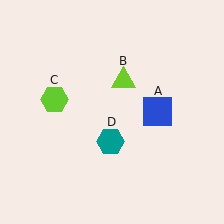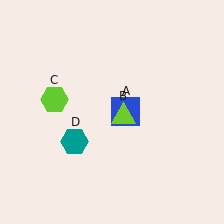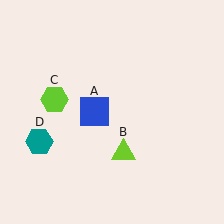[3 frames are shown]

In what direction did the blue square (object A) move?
The blue square (object A) moved left.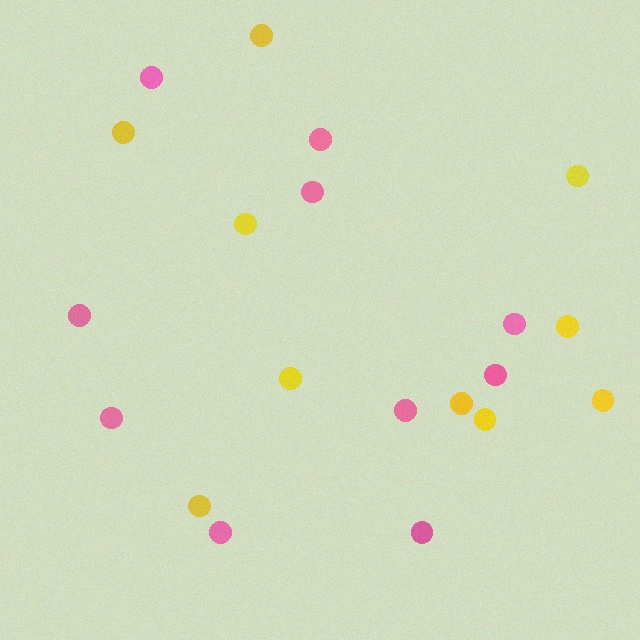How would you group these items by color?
There are 2 groups: one group of yellow circles (10) and one group of pink circles (10).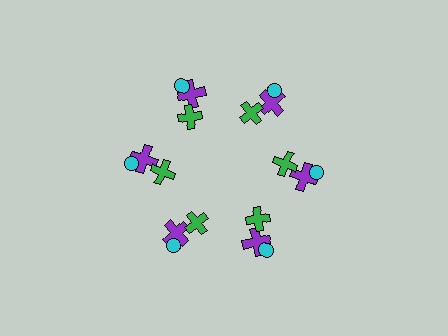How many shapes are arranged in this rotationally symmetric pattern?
There are 18 shapes, arranged in 6 groups of 3.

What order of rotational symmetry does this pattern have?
This pattern has 6-fold rotational symmetry.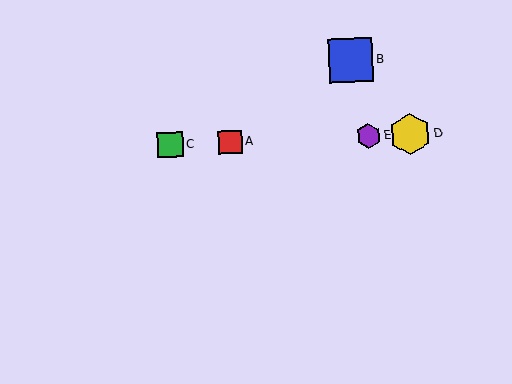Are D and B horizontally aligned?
No, D is at y≈134 and B is at y≈60.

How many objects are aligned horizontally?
4 objects (A, C, D, E) are aligned horizontally.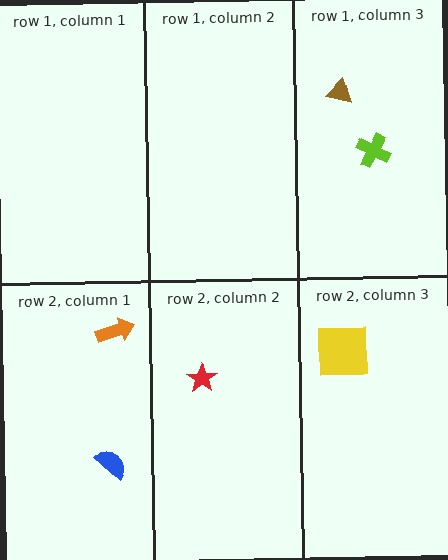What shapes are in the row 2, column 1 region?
The orange arrow, the blue semicircle.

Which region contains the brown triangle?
The row 1, column 3 region.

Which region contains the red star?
The row 2, column 2 region.